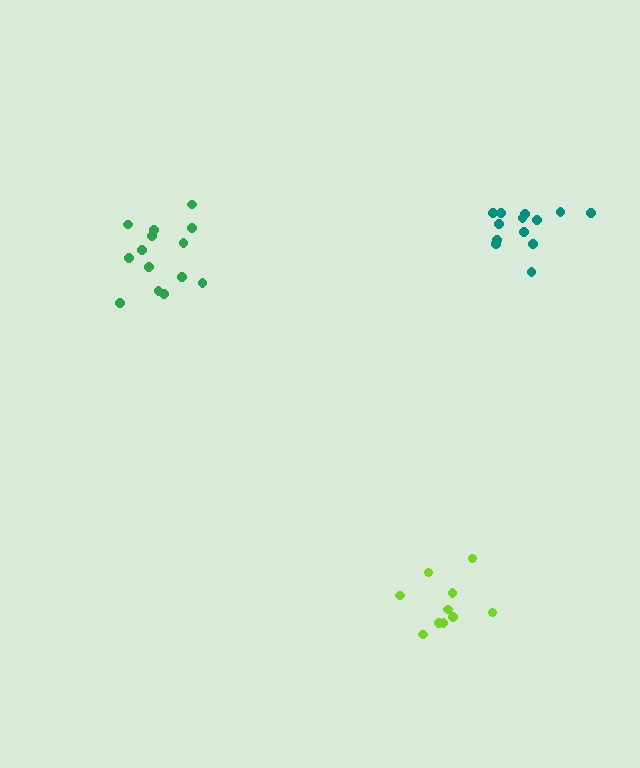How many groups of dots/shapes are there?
There are 3 groups.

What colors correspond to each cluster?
The clusters are colored: green, lime, teal.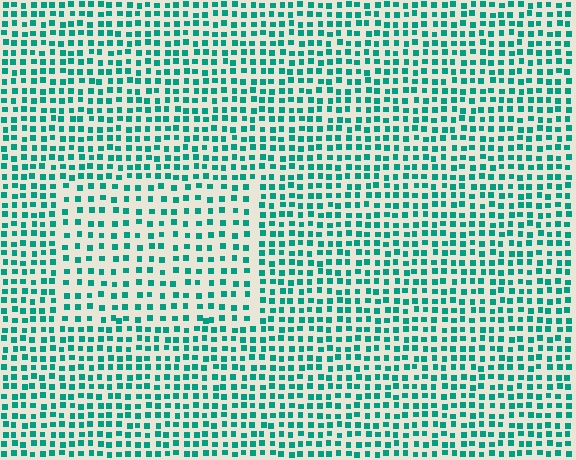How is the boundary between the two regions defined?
The boundary is defined by a change in element density (approximately 1.6x ratio). All elements are the same color, size, and shape.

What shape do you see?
I see a rectangle.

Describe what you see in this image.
The image contains small teal elements arranged at two different densities. A rectangle-shaped region is visible where the elements are less densely packed than the surrounding area.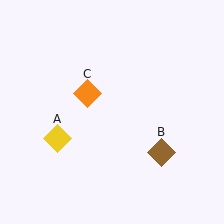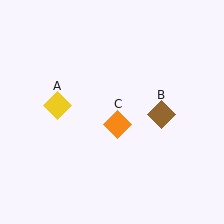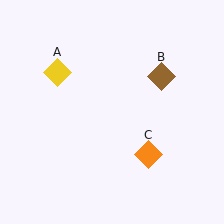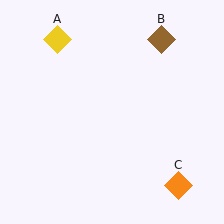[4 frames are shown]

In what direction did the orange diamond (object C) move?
The orange diamond (object C) moved down and to the right.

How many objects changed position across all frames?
3 objects changed position: yellow diamond (object A), brown diamond (object B), orange diamond (object C).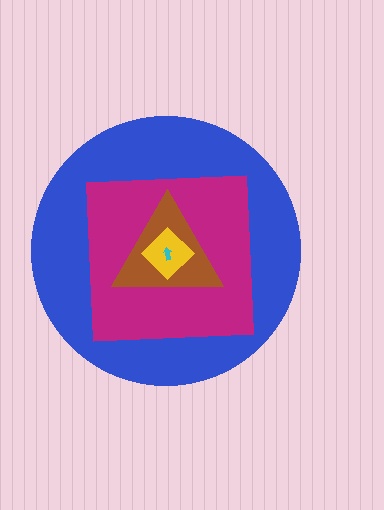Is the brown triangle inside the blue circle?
Yes.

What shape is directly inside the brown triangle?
The yellow diamond.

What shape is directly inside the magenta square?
The brown triangle.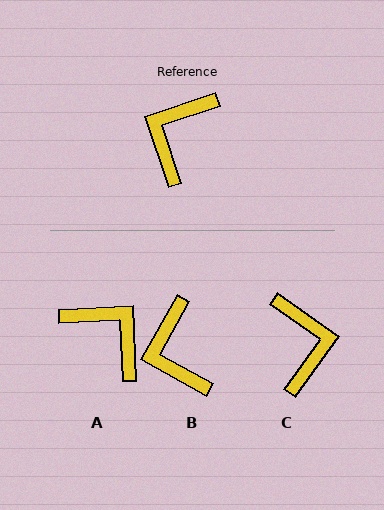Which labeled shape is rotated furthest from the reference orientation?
C, about 144 degrees away.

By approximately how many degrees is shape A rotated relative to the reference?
Approximately 106 degrees clockwise.